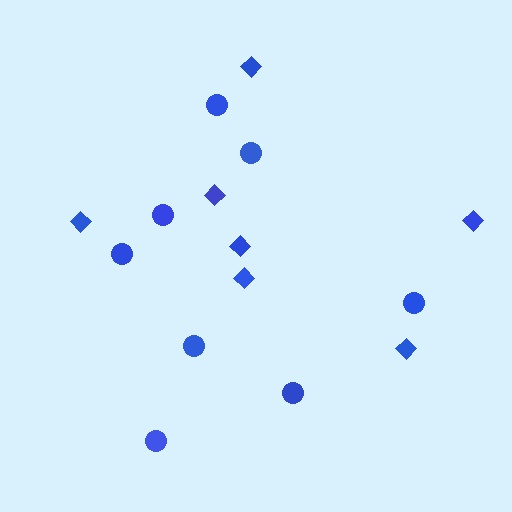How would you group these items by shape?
There are 2 groups: one group of diamonds (7) and one group of circles (8).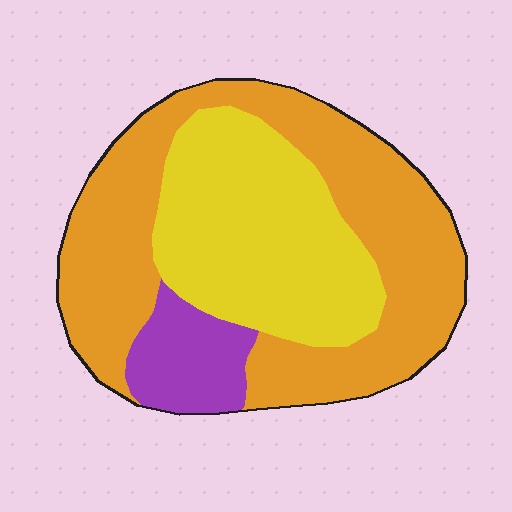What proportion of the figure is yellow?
Yellow takes up about three eighths (3/8) of the figure.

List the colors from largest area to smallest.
From largest to smallest: orange, yellow, purple.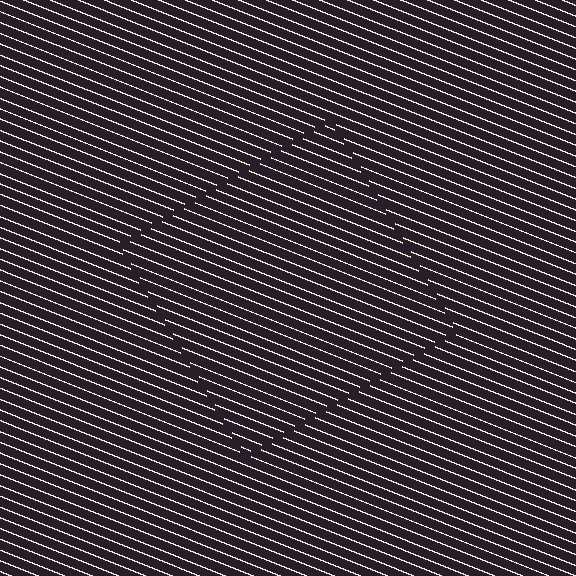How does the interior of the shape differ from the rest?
The interior of the shape contains the same grating, shifted by half a period — the contour is defined by the phase discontinuity where line-ends from the inner and outer gratings abut.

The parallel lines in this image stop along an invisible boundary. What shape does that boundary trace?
An illusory square. The interior of the shape contains the same grating, shifted by half a period — the contour is defined by the phase discontinuity where line-ends from the inner and outer gratings abut.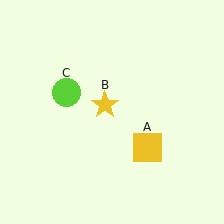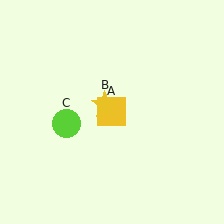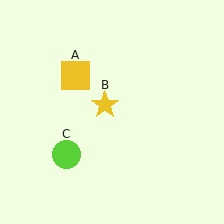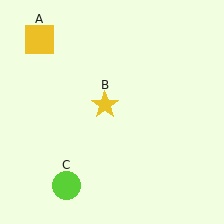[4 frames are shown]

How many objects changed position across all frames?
2 objects changed position: yellow square (object A), lime circle (object C).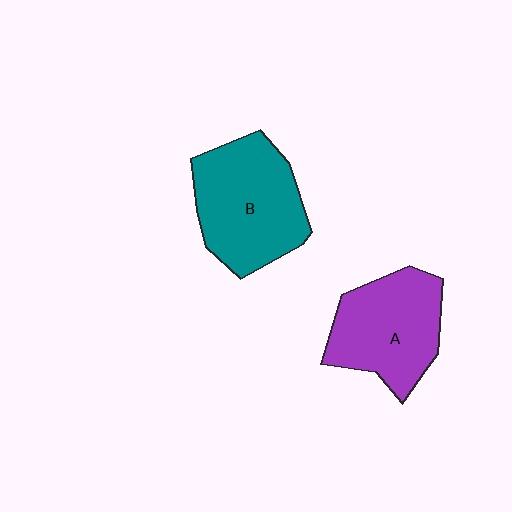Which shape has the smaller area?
Shape A (purple).